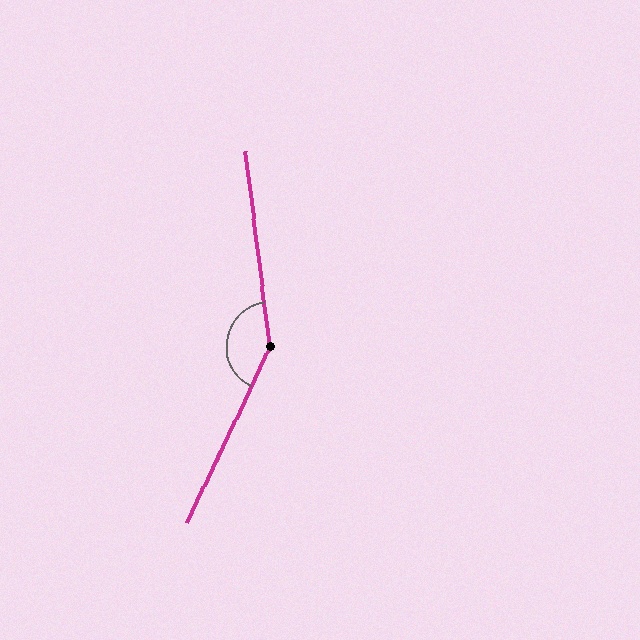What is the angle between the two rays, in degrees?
Approximately 148 degrees.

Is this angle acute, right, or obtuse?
It is obtuse.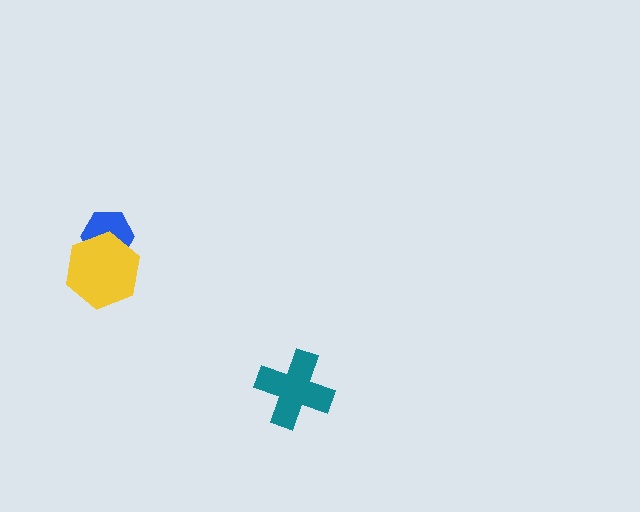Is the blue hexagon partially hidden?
Yes, it is partially covered by another shape.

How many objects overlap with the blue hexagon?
1 object overlaps with the blue hexagon.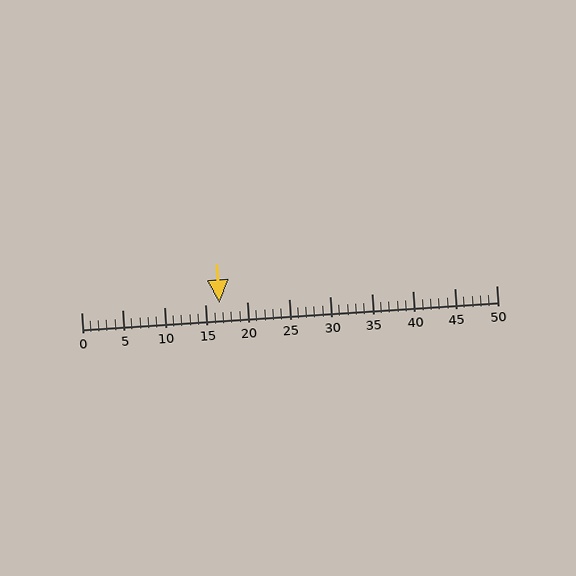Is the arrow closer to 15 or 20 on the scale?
The arrow is closer to 15.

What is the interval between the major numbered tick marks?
The major tick marks are spaced 5 units apart.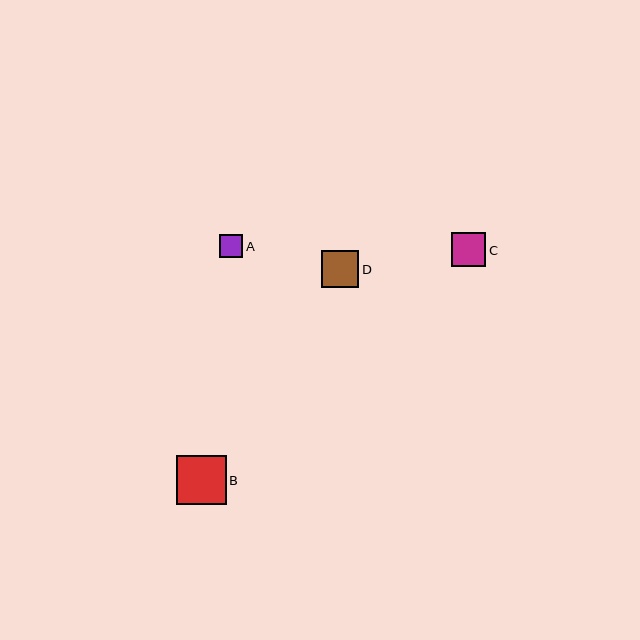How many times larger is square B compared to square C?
Square B is approximately 1.4 times the size of square C.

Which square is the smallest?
Square A is the smallest with a size of approximately 24 pixels.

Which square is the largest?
Square B is the largest with a size of approximately 49 pixels.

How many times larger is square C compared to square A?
Square C is approximately 1.4 times the size of square A.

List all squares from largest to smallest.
From largest to smallest: B, D, C, A.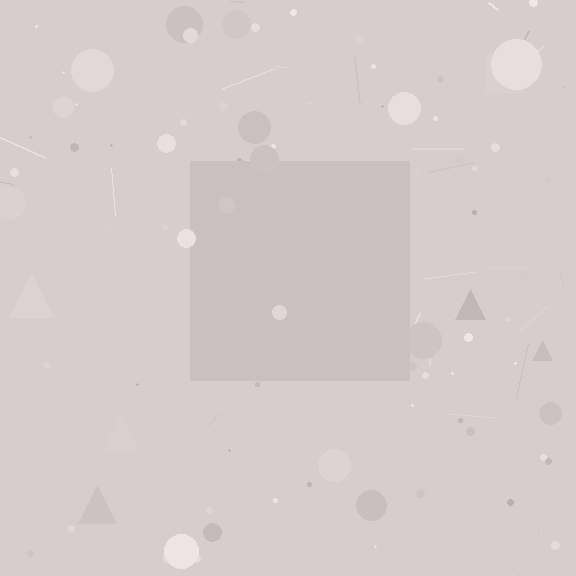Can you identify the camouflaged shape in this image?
The camouflaged shape is a square.